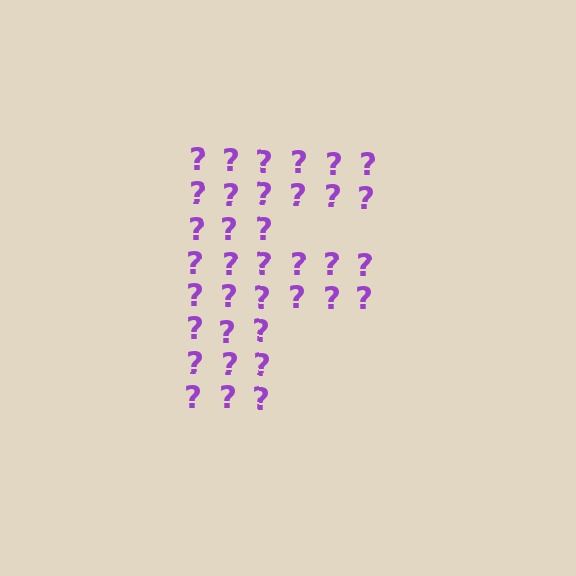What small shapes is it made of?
It is made of small question marks.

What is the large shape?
The large shape is the letter F.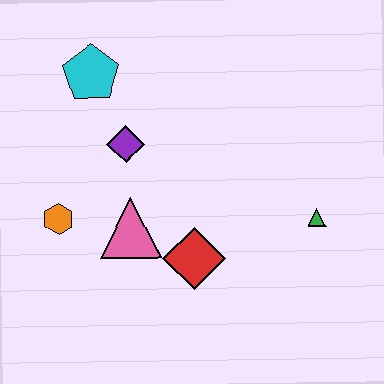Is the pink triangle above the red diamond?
Yes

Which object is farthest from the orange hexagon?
The green triangle is farthest from the orange hexagon.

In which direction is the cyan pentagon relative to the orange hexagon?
The cyan pentagon is above the orange hexagon.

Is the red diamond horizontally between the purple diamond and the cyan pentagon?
No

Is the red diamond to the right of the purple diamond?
Yes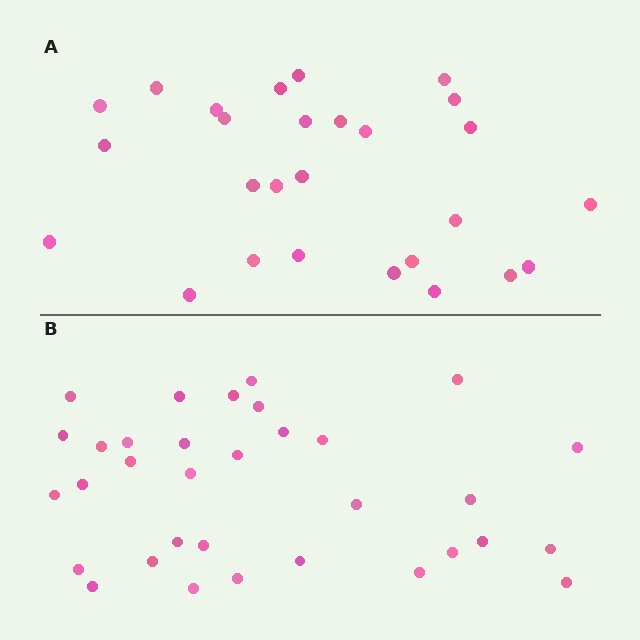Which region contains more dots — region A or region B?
Region B (the bottom region) has more dots.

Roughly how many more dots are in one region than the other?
Region B has about 6 more dots than region A.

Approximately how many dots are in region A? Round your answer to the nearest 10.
About 30 dots. (The exact count is 27, which rounds to 30.)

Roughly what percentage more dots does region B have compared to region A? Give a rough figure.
About 20% more.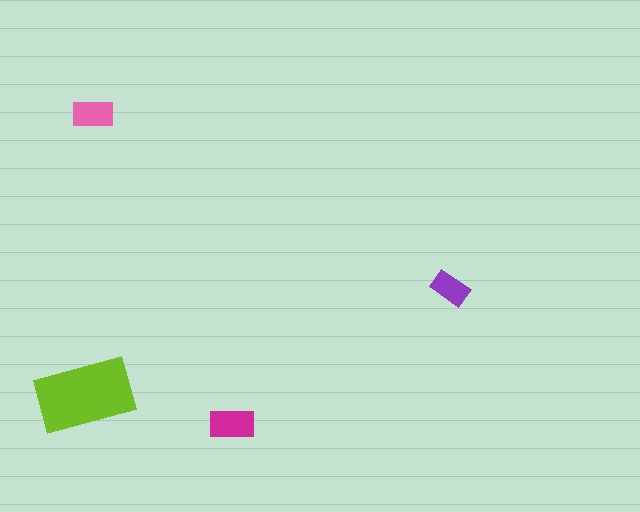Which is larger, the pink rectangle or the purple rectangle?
The pink one.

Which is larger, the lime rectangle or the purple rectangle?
The lime one.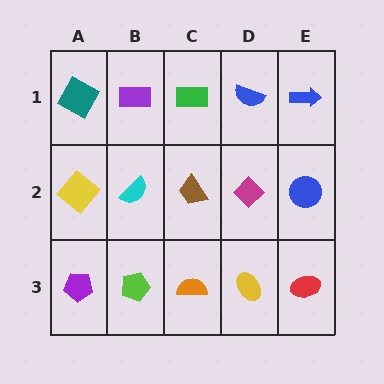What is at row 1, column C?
A green rectangle.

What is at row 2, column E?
A blue circle.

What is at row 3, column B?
A lime pentagon.